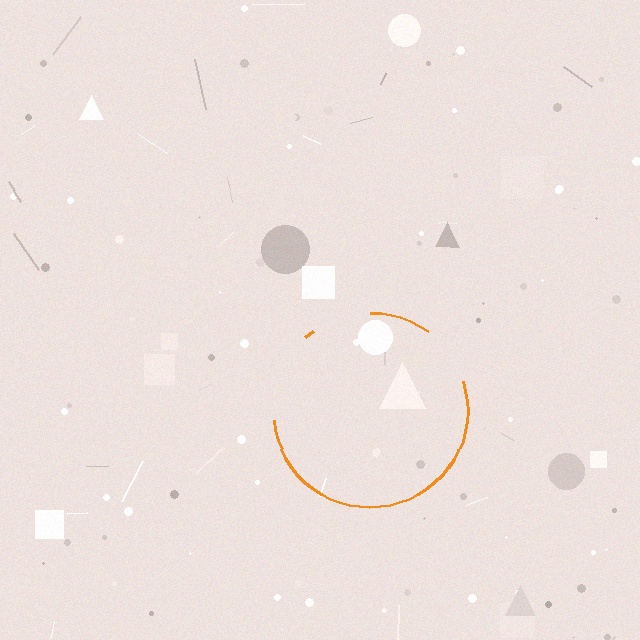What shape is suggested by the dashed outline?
The dashed outline suggests a circle.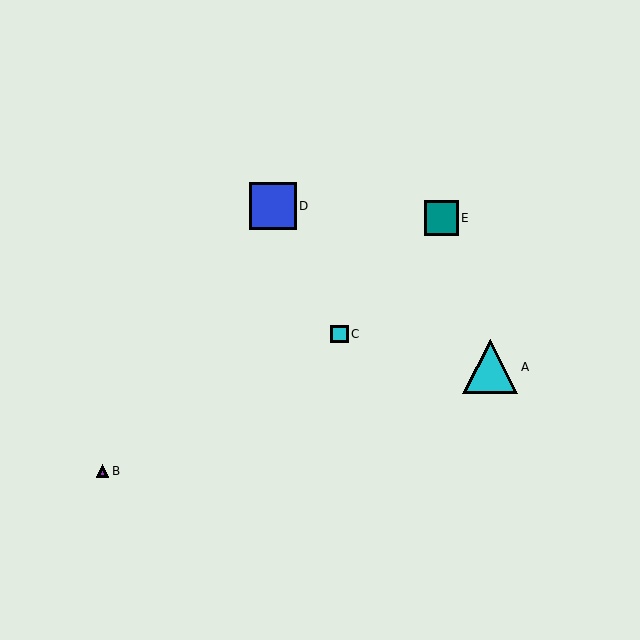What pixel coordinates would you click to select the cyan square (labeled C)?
Click at (340, 334) to select the cyan square C.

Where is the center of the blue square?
The center of the blue square is at (273, 206).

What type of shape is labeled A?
Shape A is a cyan triangle.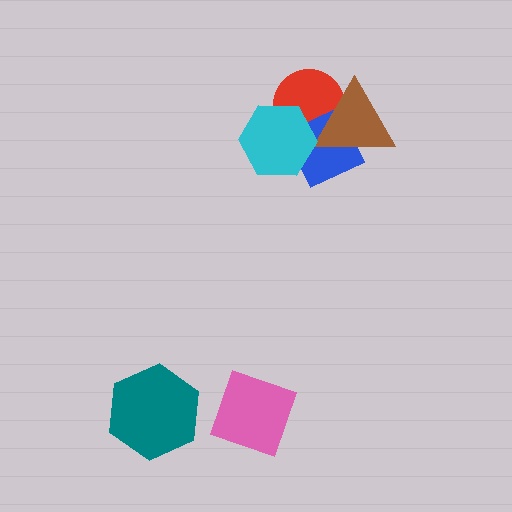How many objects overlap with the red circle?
3 objects overlap with the red circle.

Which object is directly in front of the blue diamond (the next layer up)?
The brown triangle is directly in front of the blue diamond.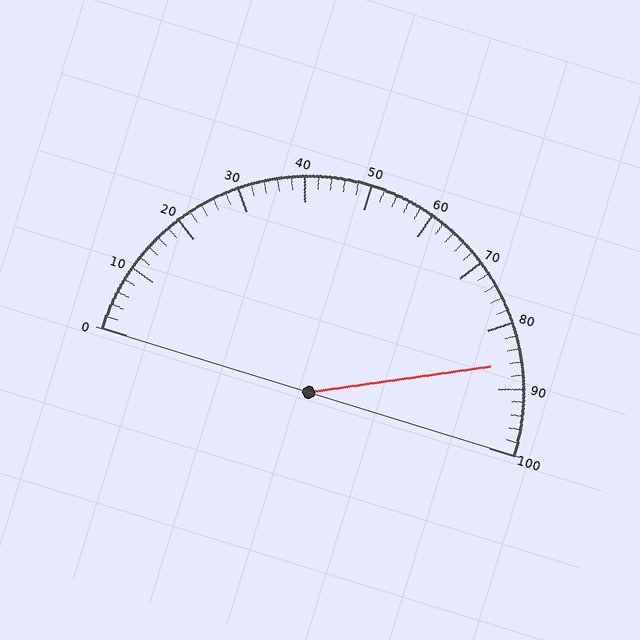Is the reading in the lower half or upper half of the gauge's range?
The reading is in the upper half of the range (0 to 100).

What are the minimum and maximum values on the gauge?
The gauge ranges from 0 to 100.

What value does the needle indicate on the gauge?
The needle indicates approximately 86.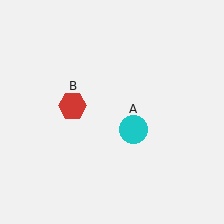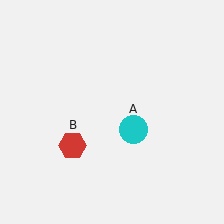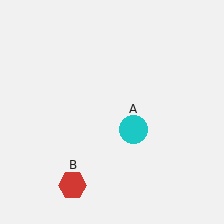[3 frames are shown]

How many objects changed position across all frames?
1 object changed position: red hexagon (object B).